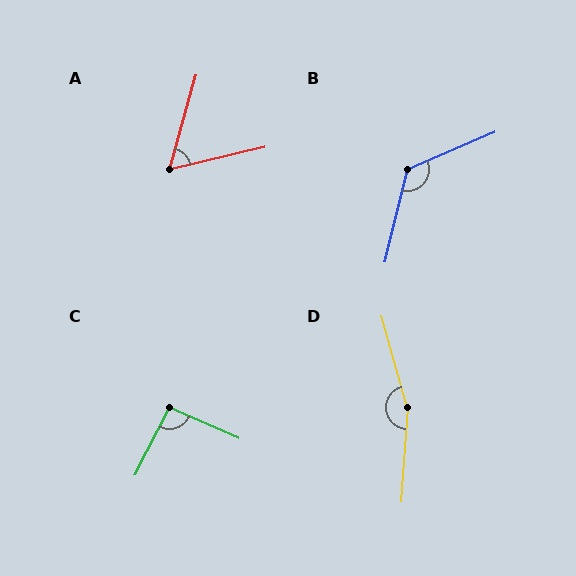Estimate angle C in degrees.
Approximately 94 degrees.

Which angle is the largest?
D, at approximately 161 degrees.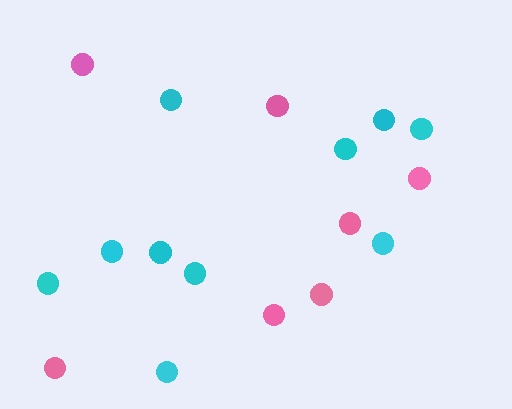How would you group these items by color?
There are 2 groups: one group of cyan circles (10) and one group of pink circles (7).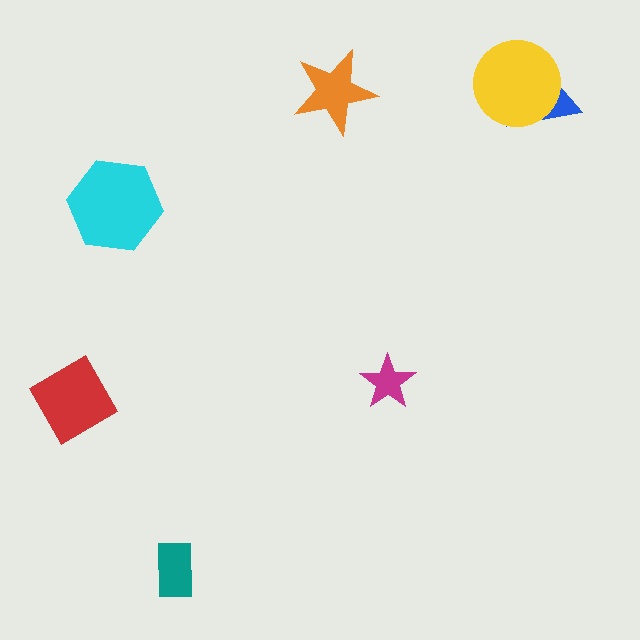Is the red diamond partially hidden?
No, no other shape covers it.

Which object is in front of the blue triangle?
The yellow circle is in front of the blue triangle.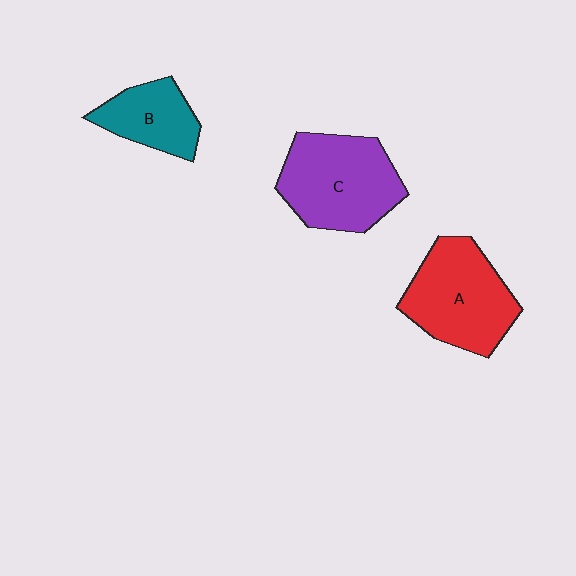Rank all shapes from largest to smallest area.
From largest to smallest: C (purple), A (red), B (teal).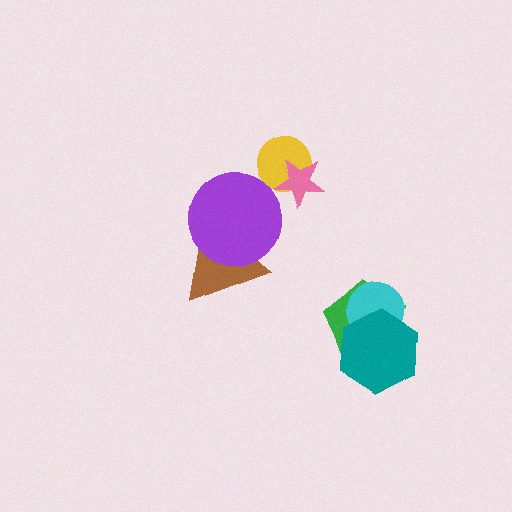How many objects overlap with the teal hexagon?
2 objects overlap with the teal hexagon.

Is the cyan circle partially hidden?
Yes, it is partially covered by another shape.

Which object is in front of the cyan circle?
The teal hexagon is in front of the cyan circle.